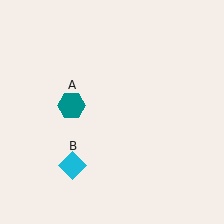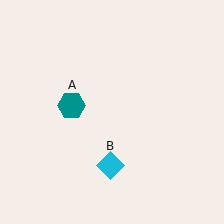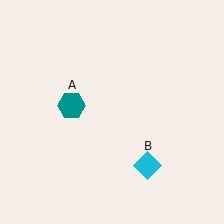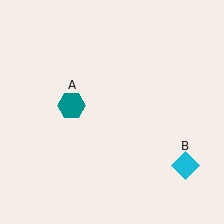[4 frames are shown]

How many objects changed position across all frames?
1 object changed position: cyan diamond (object B).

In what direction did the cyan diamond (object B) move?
The cyan diamond (object B) moved right.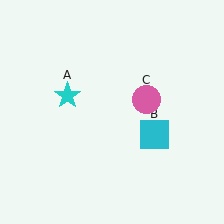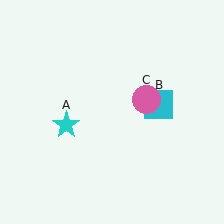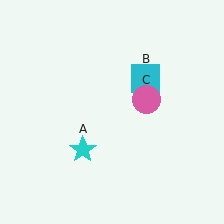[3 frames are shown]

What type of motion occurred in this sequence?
The cyan star (object A), cyan square (object B) rotated counterclockwise around the center of the scene.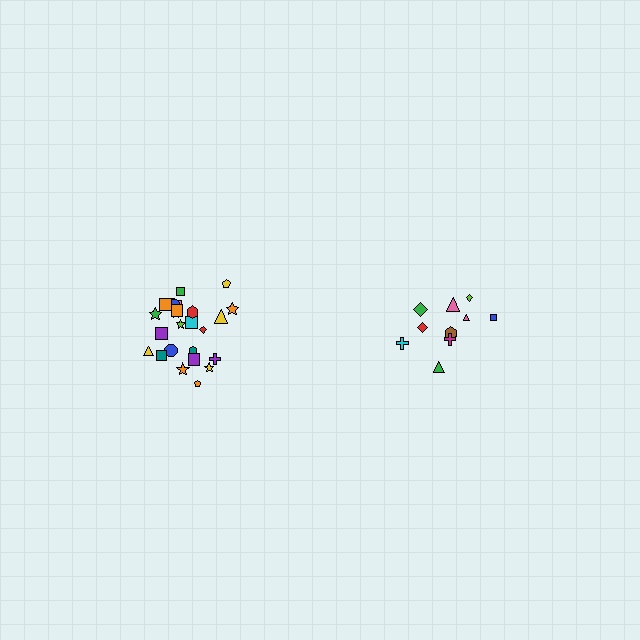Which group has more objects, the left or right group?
The left group.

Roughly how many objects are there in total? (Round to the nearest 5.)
Roughly 35 objects in total.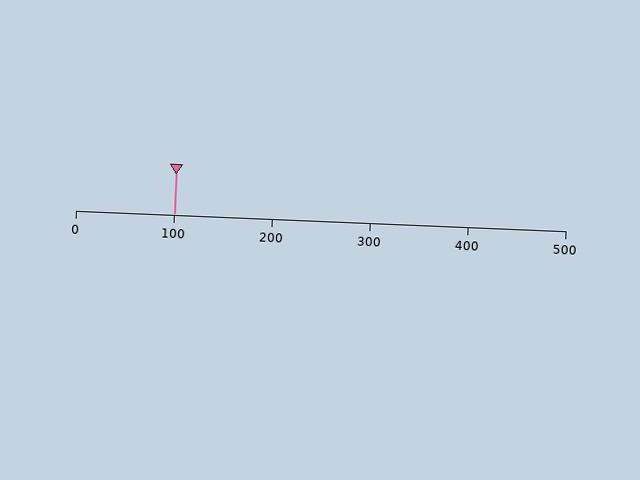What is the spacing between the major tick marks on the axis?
The major ticks are spaced 100 apart.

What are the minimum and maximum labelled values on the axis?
The axis runs from 0 to 500.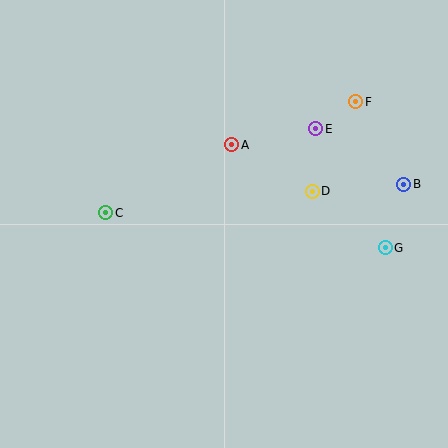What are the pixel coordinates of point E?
Point E is at (316, 129).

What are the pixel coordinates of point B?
Point B is at (404, 184).